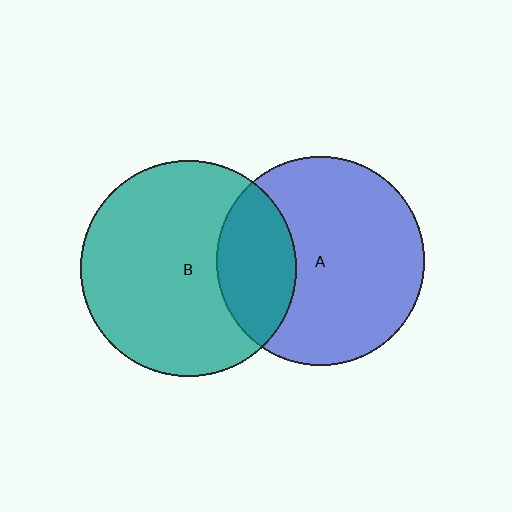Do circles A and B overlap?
Yes.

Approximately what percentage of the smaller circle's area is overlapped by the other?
Approximately 25%.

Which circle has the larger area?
Circle B (teal).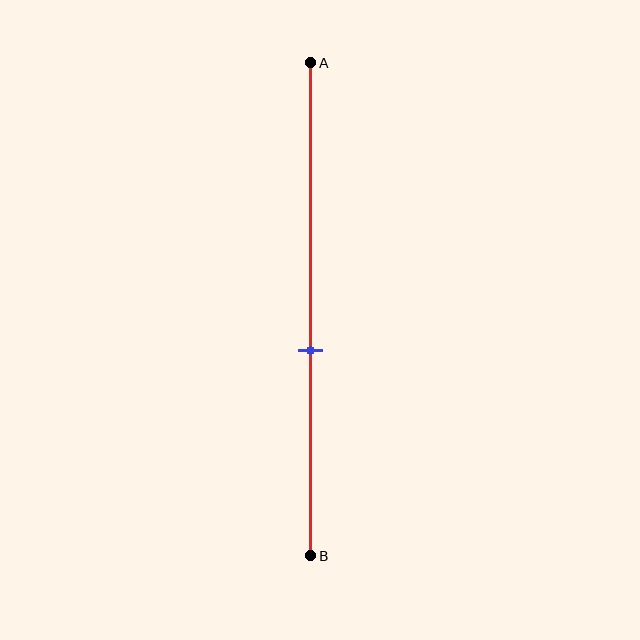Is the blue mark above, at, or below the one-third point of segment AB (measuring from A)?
The blue mark is below the one-third point of segment AB.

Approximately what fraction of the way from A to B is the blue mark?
The blue mark is approximately 60% of the way from A to B.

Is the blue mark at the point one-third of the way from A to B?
No, the mark is at about 60% from A, not at the 33% one-third point.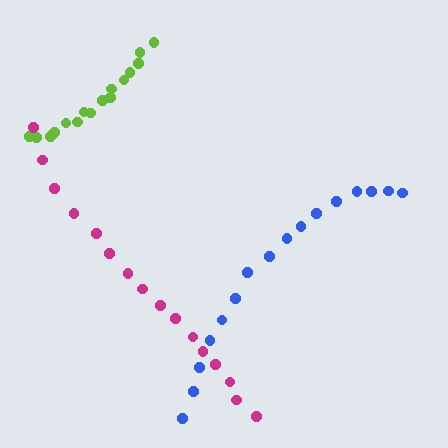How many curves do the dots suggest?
There are 3 distinct paths.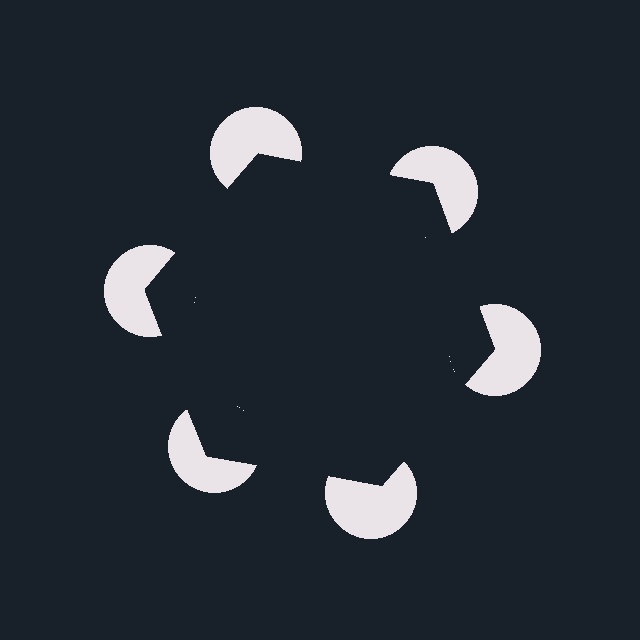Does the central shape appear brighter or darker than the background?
It typically appears slightly darker than the background, even though no actual brightness change is drawn.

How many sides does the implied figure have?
6 sides.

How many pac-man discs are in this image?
There are 6 — one at each vertex of the illusory hexagon.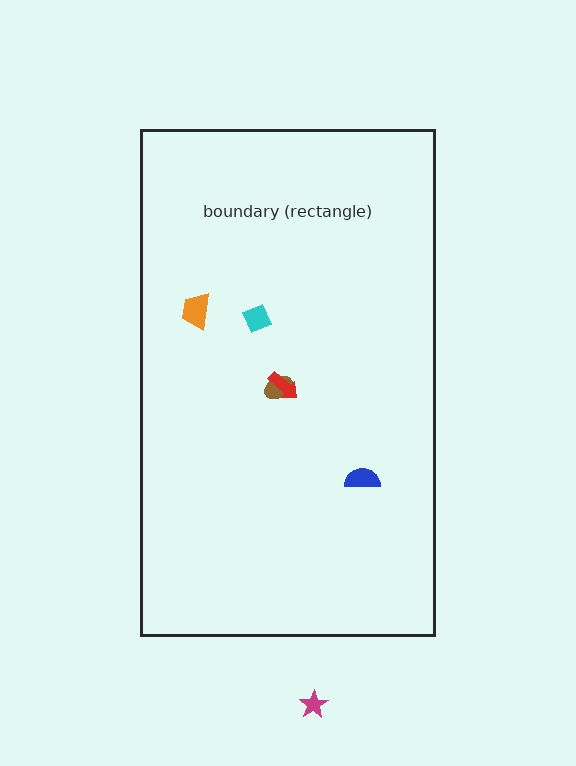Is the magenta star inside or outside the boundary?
Outside.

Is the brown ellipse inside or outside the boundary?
Inside.